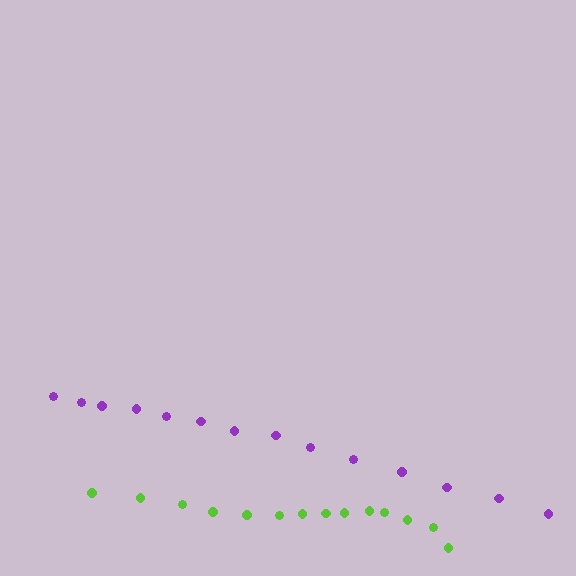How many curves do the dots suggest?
There are 2 distinct paths.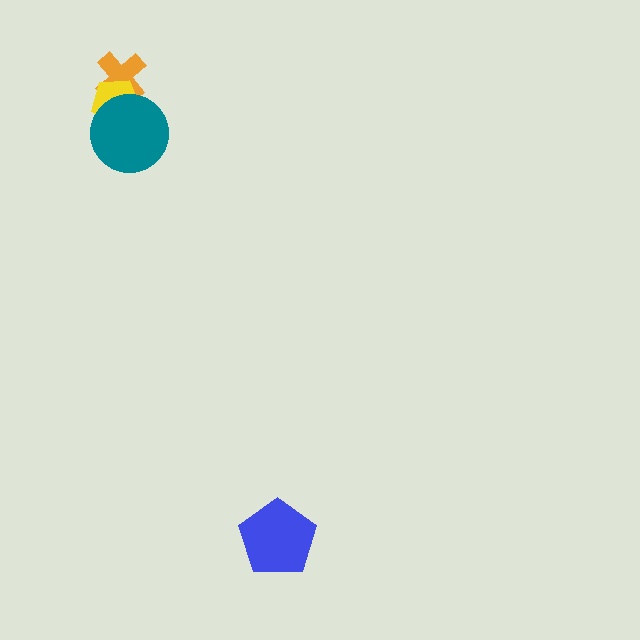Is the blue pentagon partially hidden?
No, no other shape covers it.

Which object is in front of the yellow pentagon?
The teal circle is in front of the yellow pentagon.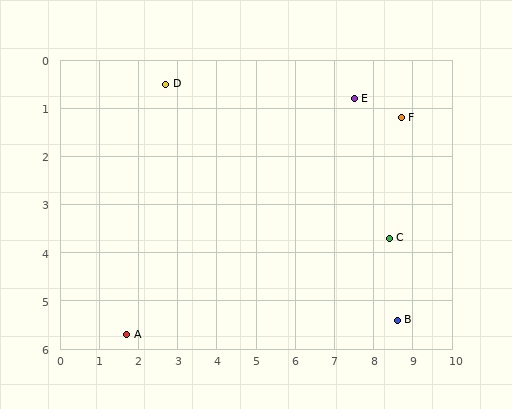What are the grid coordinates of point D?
Point D is at approximately (2.7, 0.5).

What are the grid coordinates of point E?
Point E is at approximately (7.5, 0.8).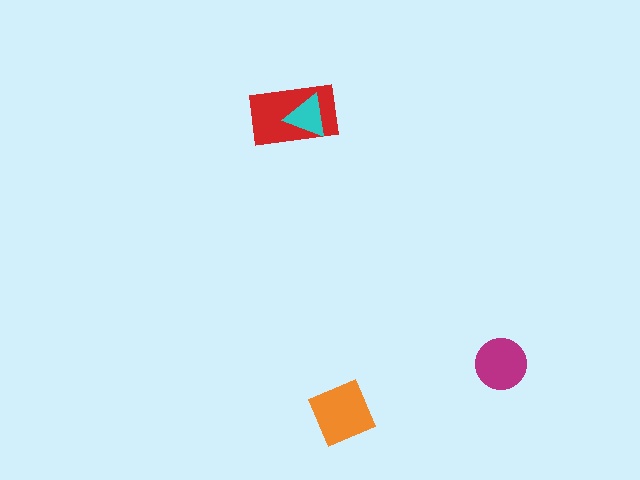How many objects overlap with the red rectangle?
1 object overlaps with the red rectangle.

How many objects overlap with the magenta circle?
0 objects overlap with the magenta circle.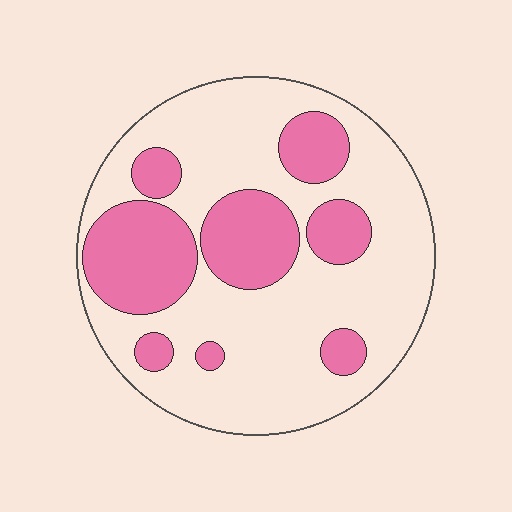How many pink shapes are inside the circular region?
8.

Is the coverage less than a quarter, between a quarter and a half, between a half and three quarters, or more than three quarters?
Between a quarter and a half.